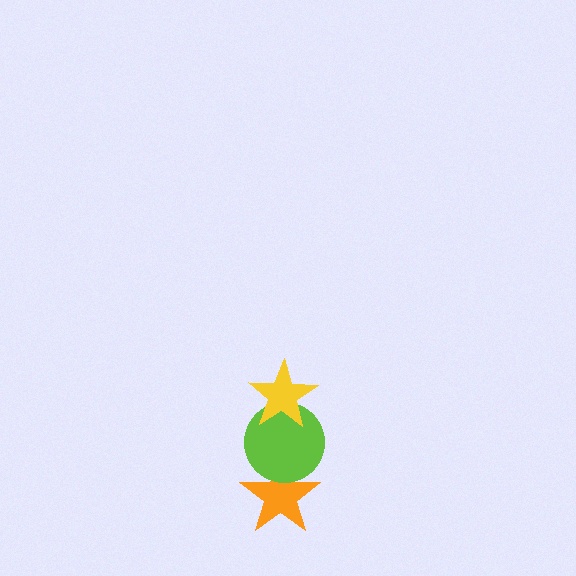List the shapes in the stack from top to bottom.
From top to bottom: the yellow star, the lime circle, the orange star.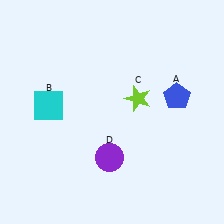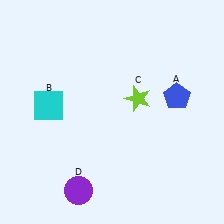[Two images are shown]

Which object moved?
The purple circle (D) moved down.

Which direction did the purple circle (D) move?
The purple circle (D) moved down.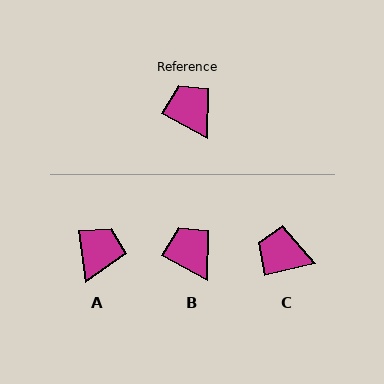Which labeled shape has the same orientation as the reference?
B.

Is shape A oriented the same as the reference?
No, it is off by about 54 degrees.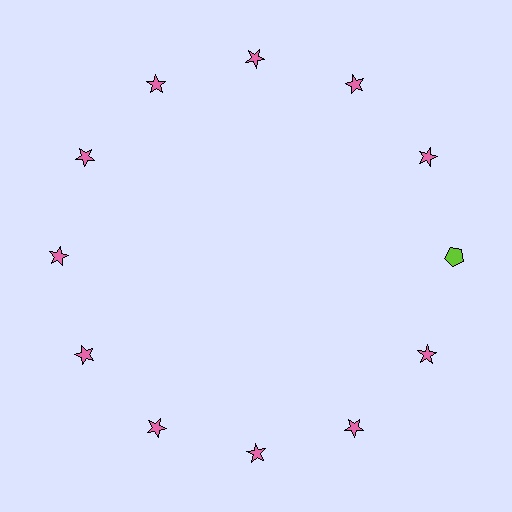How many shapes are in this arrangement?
There are 12 shapes arranged in a ring pattern.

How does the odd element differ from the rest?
It differs in both color (lime instead of pink) and shape (pentagon instead of star).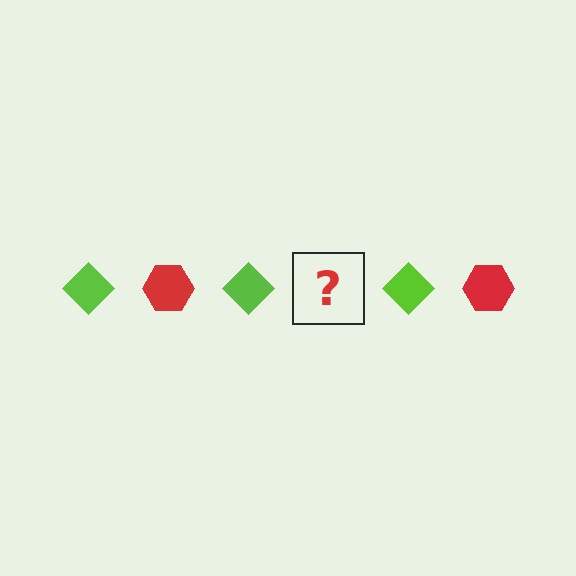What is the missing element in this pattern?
The missing element is a red hexagon.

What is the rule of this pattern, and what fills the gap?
The rule is that the pattern alternates between lime diamond and red hexagon. The gap should be filled with a red hexagon.